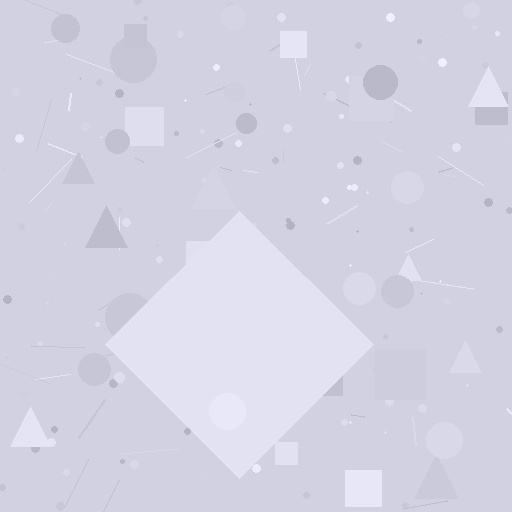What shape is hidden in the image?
A diamond is hidden in the image.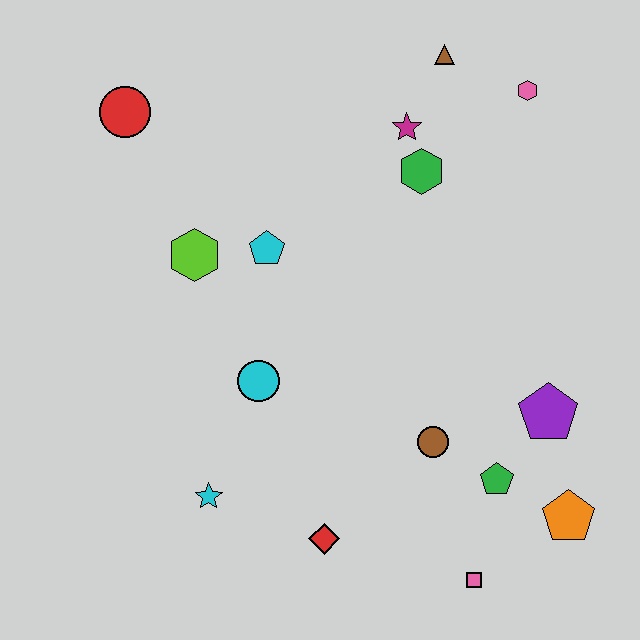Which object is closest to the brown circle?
The green pentagon is closest to the brown circle.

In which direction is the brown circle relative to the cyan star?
The brown circle is to the right of the cyan star.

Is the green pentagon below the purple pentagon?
Yes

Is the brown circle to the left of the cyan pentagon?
No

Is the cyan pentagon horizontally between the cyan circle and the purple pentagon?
Yes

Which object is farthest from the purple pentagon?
The red circle is farthest from the purple pentagon.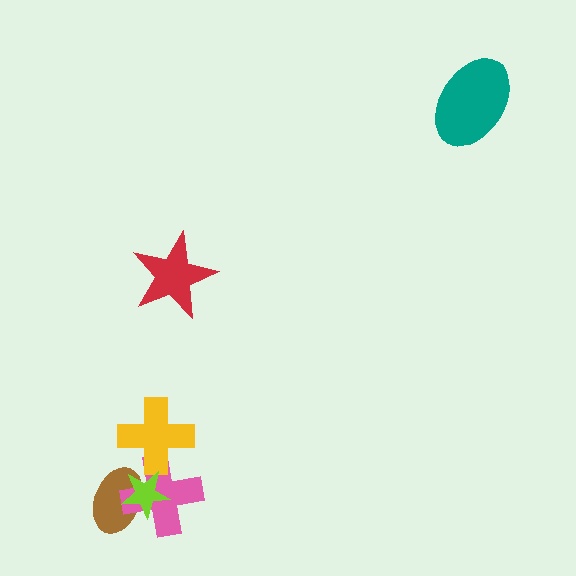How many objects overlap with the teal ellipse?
0 objects overlap with the teal ellipse.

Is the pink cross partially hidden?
Yes, it is partially covered by another shape.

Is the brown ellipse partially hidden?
Yes, it is partially covered by another shape.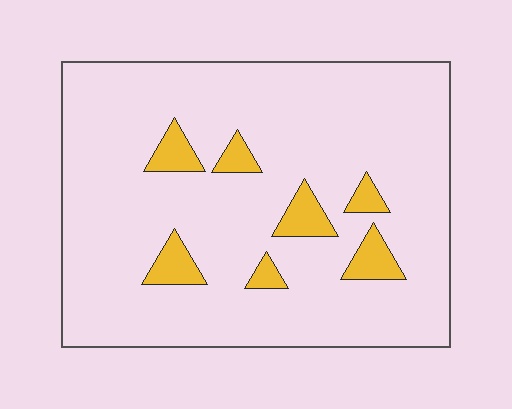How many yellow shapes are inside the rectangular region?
7.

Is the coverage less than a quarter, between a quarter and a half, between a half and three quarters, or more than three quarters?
Less than a quarter.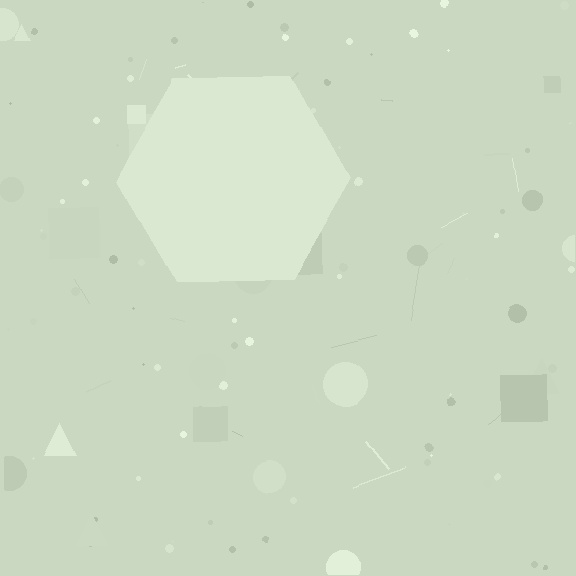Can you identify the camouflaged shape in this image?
The camouflaged shape is a hexagon.